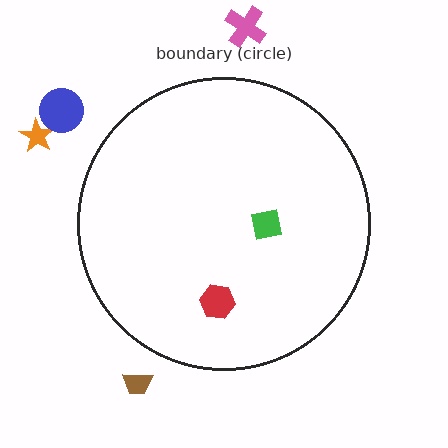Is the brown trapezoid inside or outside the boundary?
Outside.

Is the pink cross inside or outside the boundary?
Outside.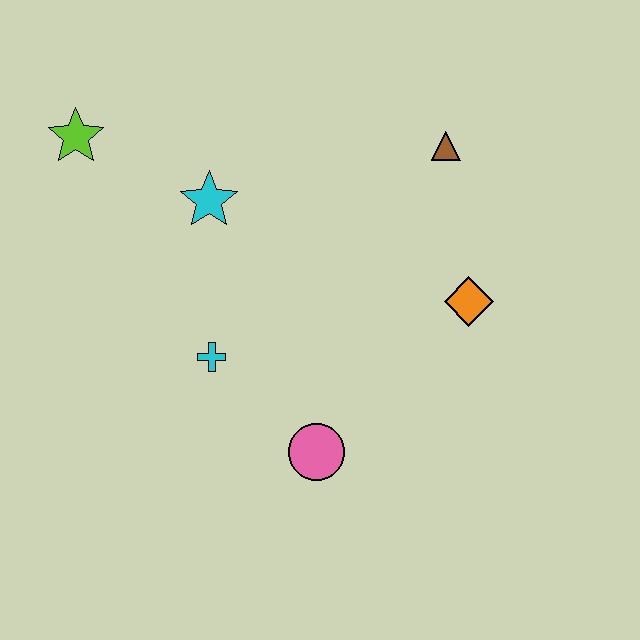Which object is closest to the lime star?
The cyan star is closest to the lime star.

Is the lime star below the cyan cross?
No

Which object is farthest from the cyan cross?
The brown triangle is farthest from the cyan cross.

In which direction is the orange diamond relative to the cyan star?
The orange diamond is to the right of the cyan star.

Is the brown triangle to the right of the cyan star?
Yes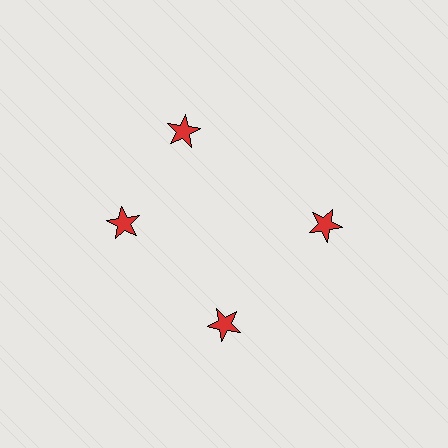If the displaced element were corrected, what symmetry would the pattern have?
It would have 4-fold rotational symmetry — the pattern would map onto itself every 90 degrees.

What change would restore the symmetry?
The symmetry would be restored by rotating it back into even spacing with its neighbors so that all 4 stars sit at equal angles and equal distance from the center.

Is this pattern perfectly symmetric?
No. The 4 red stars are arranged in a ring, but one element near the 12 o'clock position is rotated out of alignment along the ring, breaking the 4-fold rotational symmetry.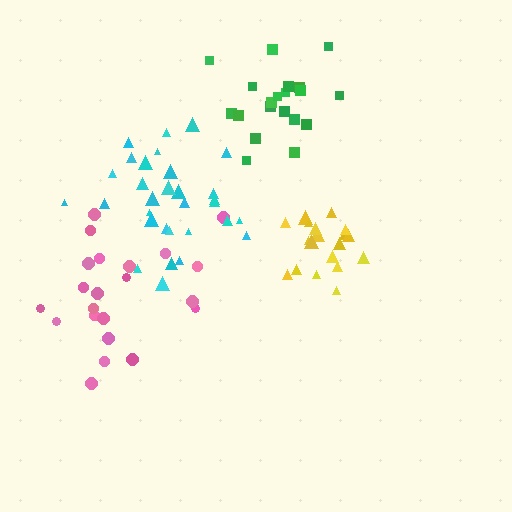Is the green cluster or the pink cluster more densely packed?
Green.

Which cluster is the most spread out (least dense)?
Pink.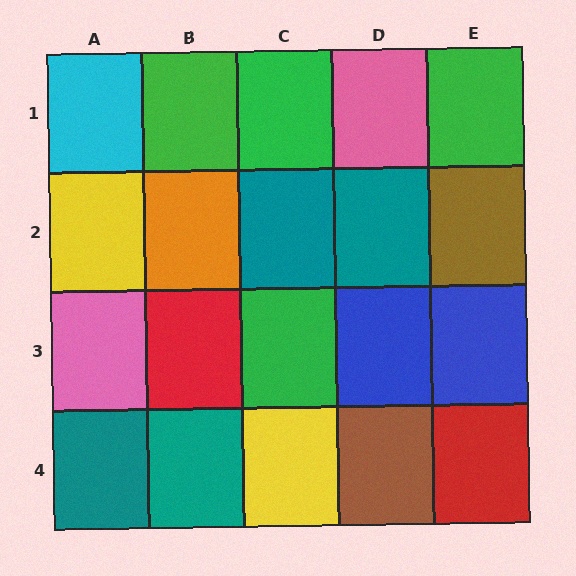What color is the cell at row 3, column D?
Blue.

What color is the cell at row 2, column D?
Teal.